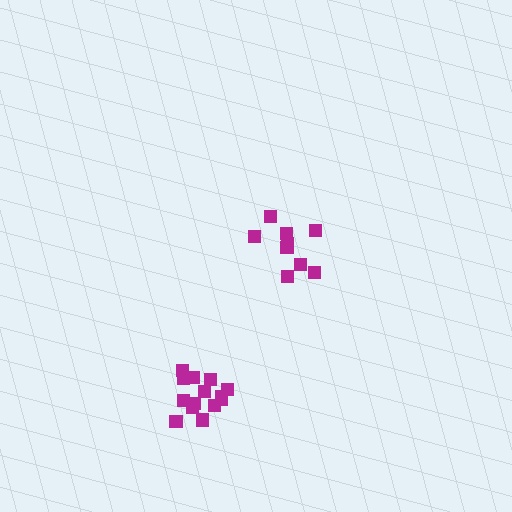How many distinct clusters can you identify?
There are 2 distinct clusters.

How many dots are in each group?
Group 1: 14 dots, Group 2: 9 dots (23 total).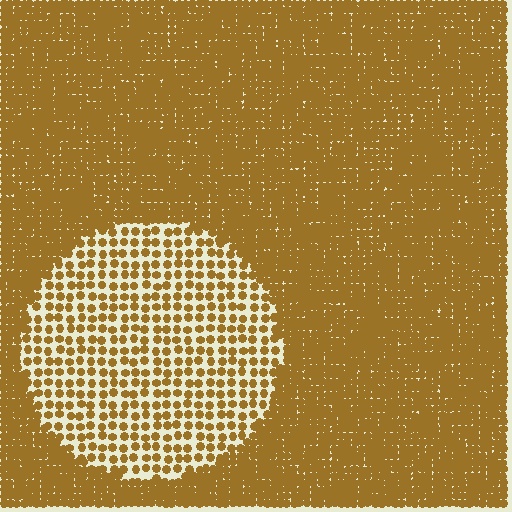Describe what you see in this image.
The image contains small brown elements arranged at two different densities. A circle-shaped region is visible where the elements are less densely packed than the surrounding area.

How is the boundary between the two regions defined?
The boundary is defined by a change in element density (approximately 2.5x ratio). All elements are the same color, size, and shape.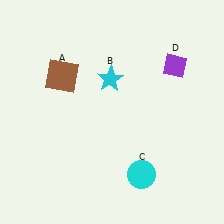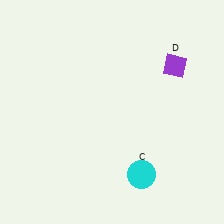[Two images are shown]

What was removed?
The brown square (A), the cyan star (B) were removed in Image 2.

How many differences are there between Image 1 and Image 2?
There are 2 differences between the two images.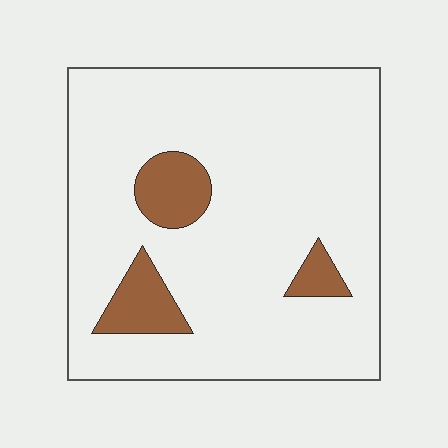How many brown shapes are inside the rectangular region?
3.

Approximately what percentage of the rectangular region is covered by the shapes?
Approximately 10%.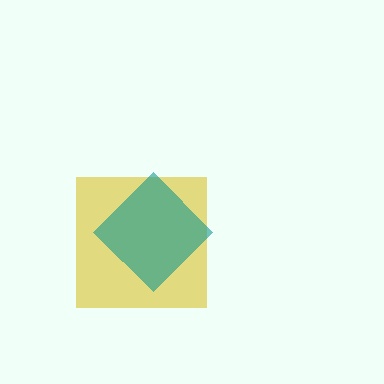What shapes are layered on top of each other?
The layered shapes are: a yellow square, a teal diamond.